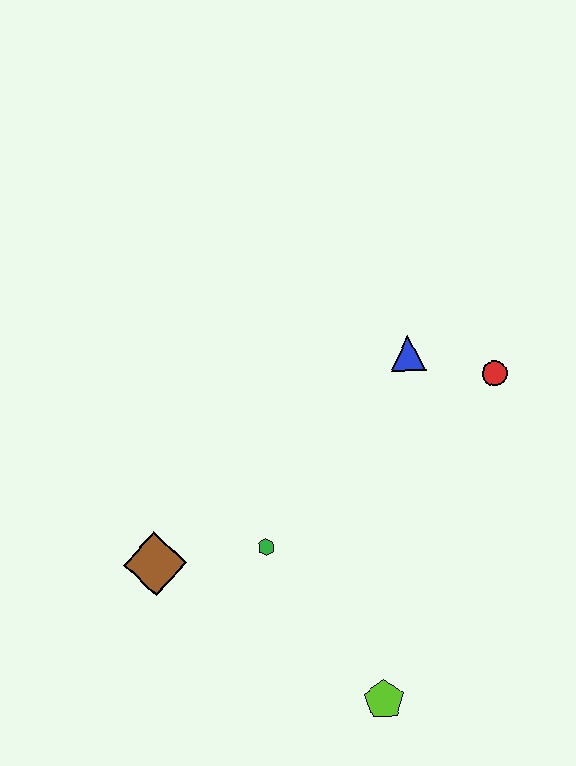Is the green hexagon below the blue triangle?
Yes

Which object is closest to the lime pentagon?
The green hexagon is closest to the lime pentagon.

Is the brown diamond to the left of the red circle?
Yes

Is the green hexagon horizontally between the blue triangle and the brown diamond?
Yes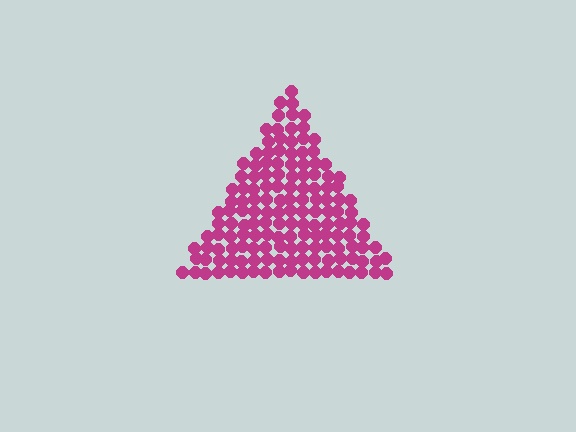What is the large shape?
The large shape is a triangle.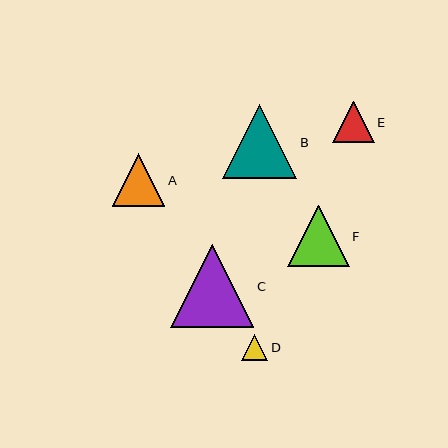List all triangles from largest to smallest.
From largest to smallest: C, B, F, A, E, D.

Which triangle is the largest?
Triangle C is the largest with a size of approximately 83 pixels.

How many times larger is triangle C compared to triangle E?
Triangle C is approximately 2.0 times the size of triangle E.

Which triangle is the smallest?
Triangle D is the smallest with a size of approximately 26 pixels.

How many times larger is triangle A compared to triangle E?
Triangle A is approximately 1.3 times the size of triangle E.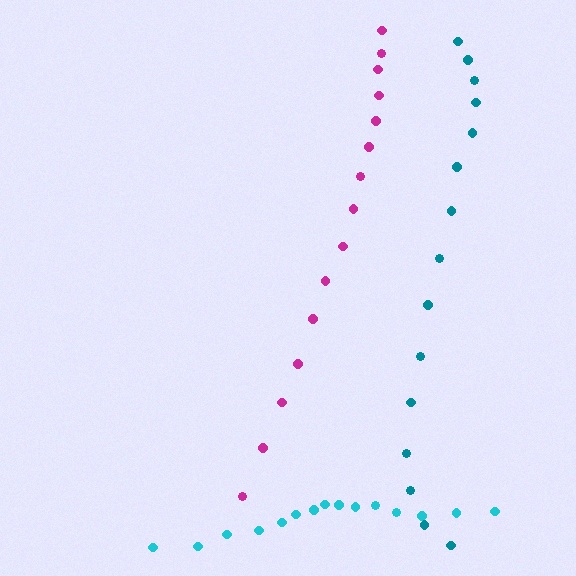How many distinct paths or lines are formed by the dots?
There are 3 distinct paths.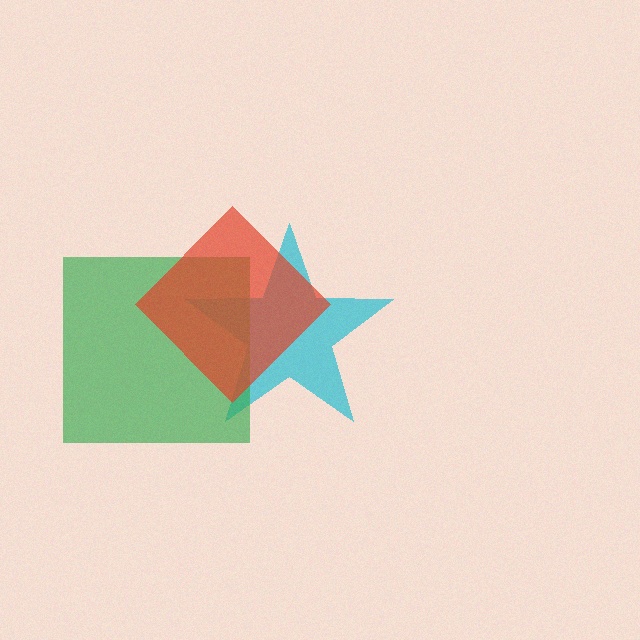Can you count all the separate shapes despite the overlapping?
Yes, there are 3 separate shapes.